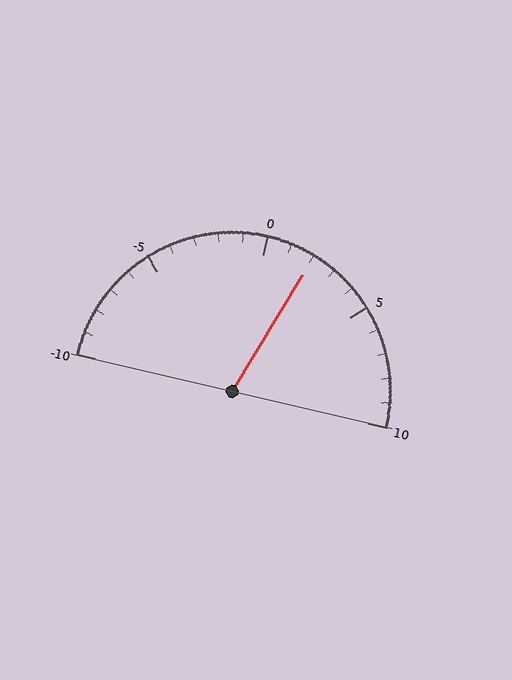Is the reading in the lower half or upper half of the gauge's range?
The reading is in the upper half of the range (-10 to 10).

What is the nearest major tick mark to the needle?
The nearest major tick mark is 0.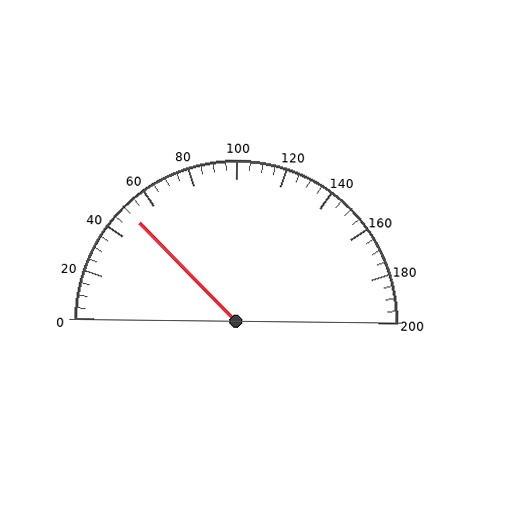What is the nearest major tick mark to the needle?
The nearest major tick mark is 40.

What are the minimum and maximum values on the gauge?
The gauge ranges from 0 to 200.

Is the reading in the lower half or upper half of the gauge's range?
The reading is in the lower half of the range (0 to 200).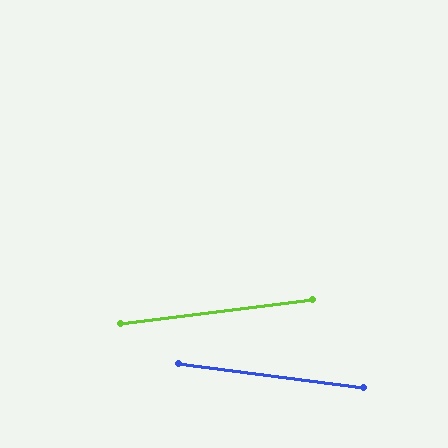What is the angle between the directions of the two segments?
Approximately 15 degrees.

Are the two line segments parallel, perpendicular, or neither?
Neither parallel nor perpendicular — they differ by about 15°.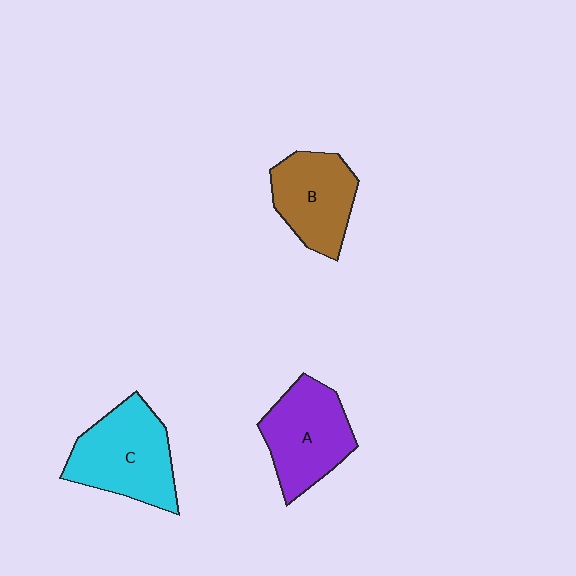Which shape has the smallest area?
Shape B (brown).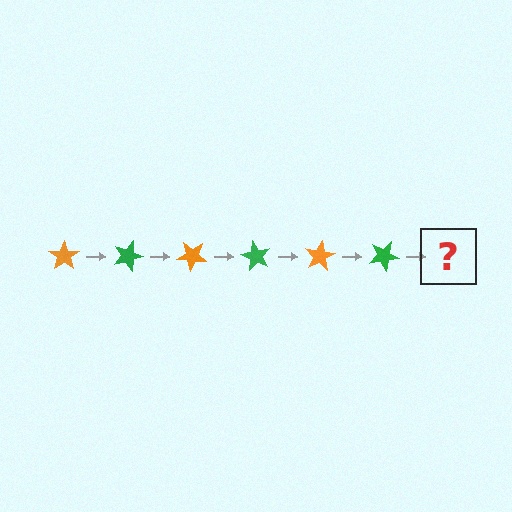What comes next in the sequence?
The next element should be an orange star, rotated 120 degrees from the start.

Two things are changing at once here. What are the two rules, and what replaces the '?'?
The two rules are that it rotates 20 degrees each step and the color cycles through orange and green. The '?' should be an orange star, rotated 120 degrees from the start.